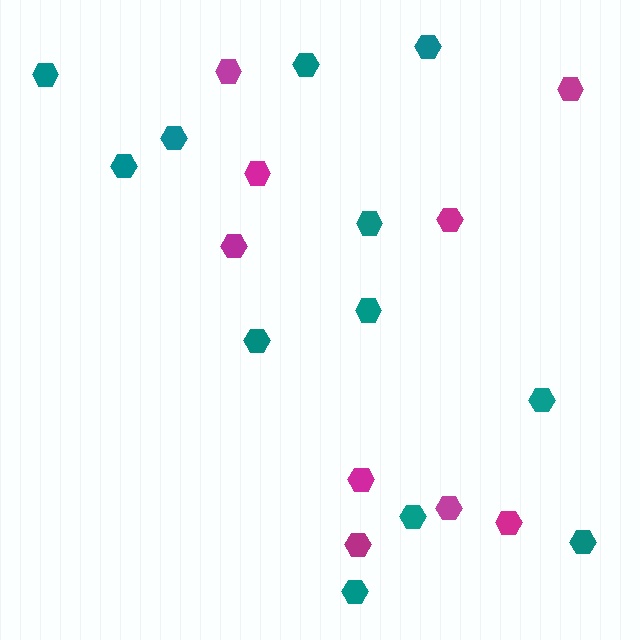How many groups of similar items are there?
There are 2 groups: one group of teal hexagons (12) and one group of magenta hexagons (9).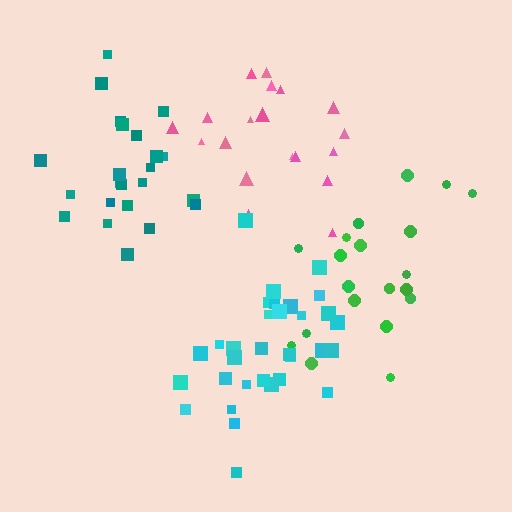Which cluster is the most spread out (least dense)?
Pink.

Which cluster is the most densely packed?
Cyan.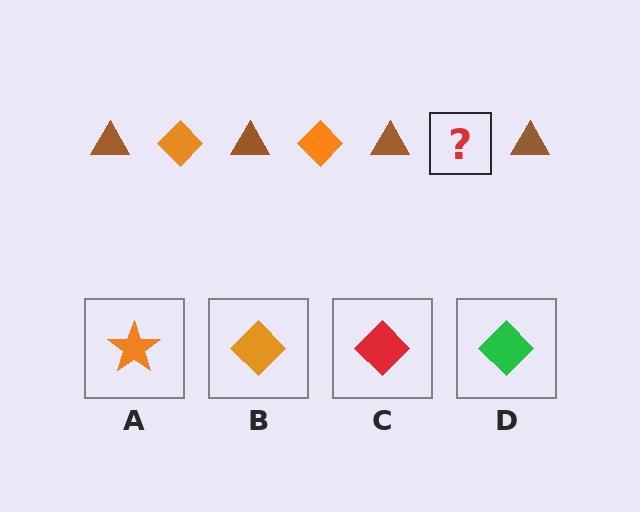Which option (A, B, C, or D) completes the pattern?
B.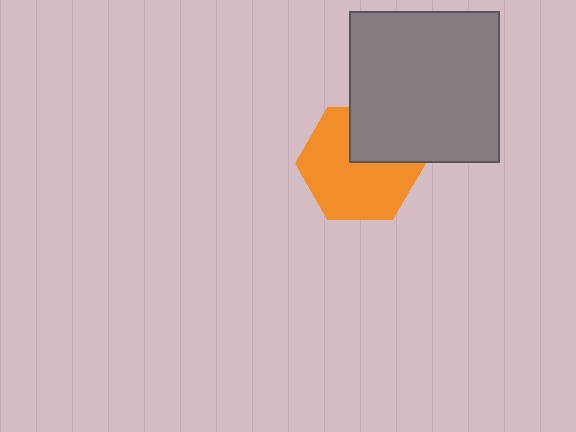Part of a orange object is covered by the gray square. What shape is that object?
It is a hexagon.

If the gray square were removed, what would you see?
You would see the complete orange hexagon.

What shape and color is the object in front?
The object in front is a gray square.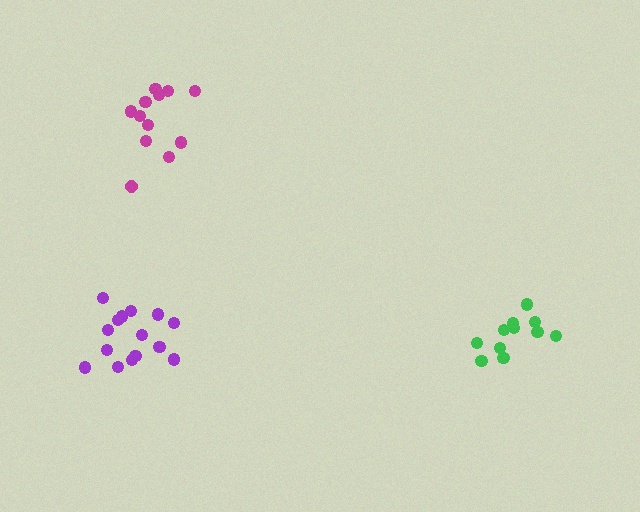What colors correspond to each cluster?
The clusters are colored: purple, magenta, green.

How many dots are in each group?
Group 1: 15 dots, Group 2: 12 dots, Group 3: 11 dots (38 total).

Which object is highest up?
The magenta cluster is topmost.